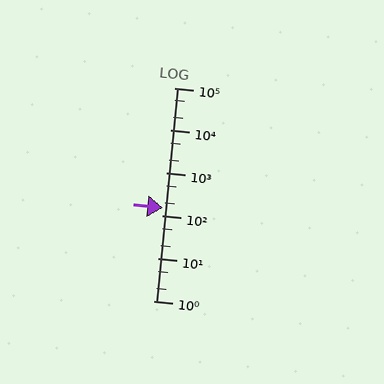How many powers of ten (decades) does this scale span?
The scale spans 5 decades, from 1 to 100000.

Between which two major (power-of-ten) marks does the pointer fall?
The pointer is between 100 and 1000.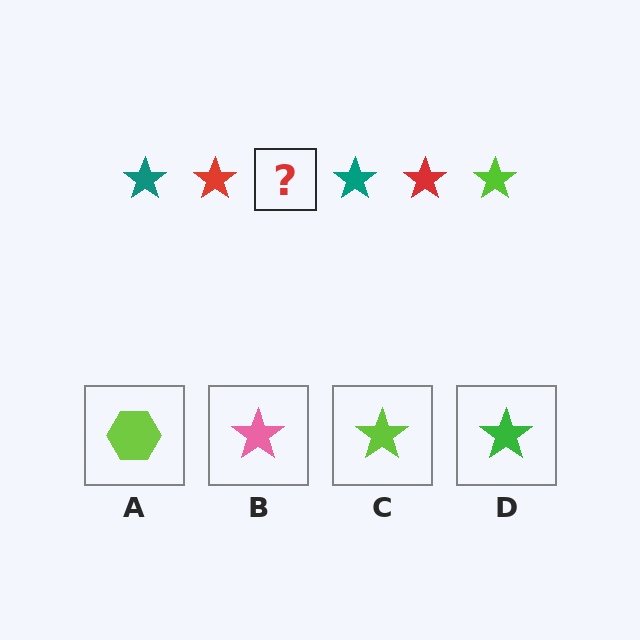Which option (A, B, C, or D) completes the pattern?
C.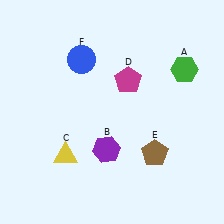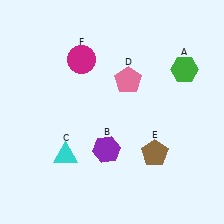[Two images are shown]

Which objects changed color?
C changed from yellow to cyan. D changed from magenta to pink. F changed from blue to magenta.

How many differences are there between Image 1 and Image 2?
There are 3 differences between the two images.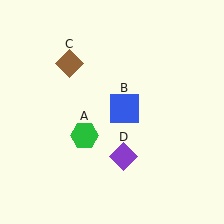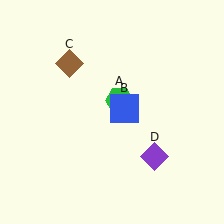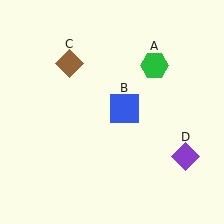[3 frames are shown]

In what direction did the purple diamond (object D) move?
The purple diamond (object D) moved right.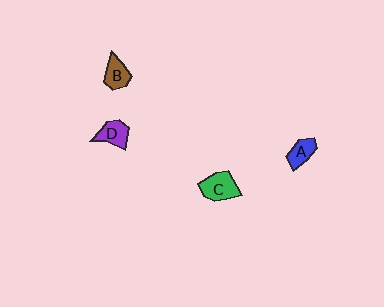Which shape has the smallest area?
Shape A (blue).